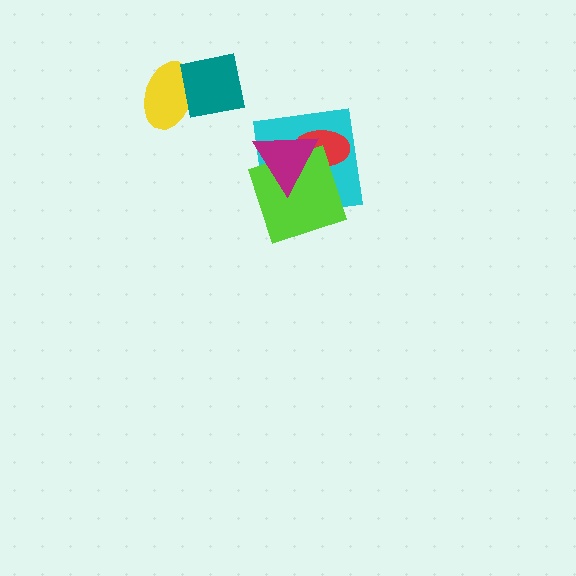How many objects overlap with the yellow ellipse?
1 object overlaps with the yellow ellipse.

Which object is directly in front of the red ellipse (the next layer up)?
The lime square is directly in front of the red ellipse.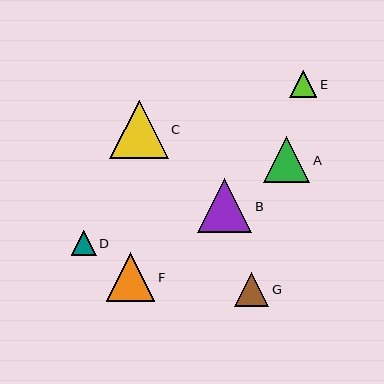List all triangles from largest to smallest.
From largest to smallest: C, B, F, A, G, E, D.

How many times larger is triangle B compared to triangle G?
Triangle B is approximately 1.6 times the size of triangle G.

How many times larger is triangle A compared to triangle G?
Triangle A is approximately 1.4 times the size of triangle G.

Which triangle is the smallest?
Triangle D is the smallest with a size of approximately 25 pixels.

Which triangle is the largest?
Triangle C is the largest with a size of approximately 58 pixels.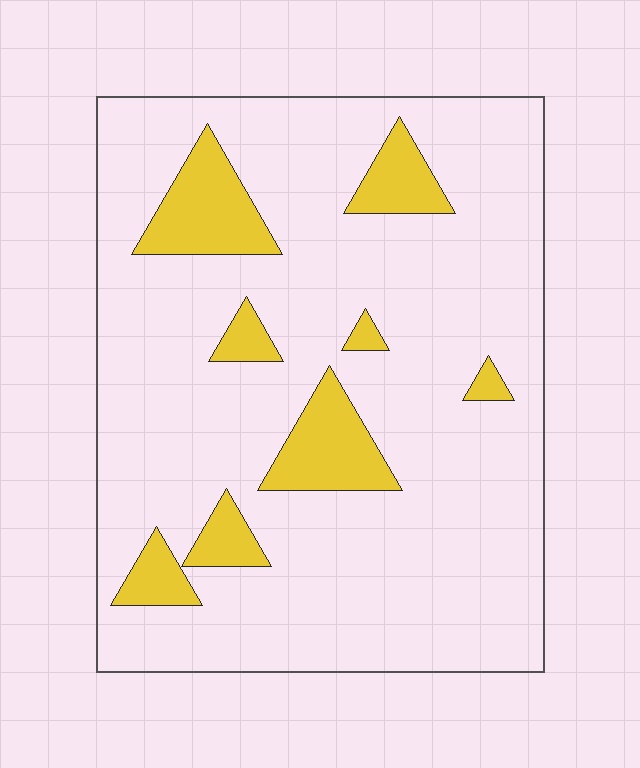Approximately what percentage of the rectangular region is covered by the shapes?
Approximately 15%.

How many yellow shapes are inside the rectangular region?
8.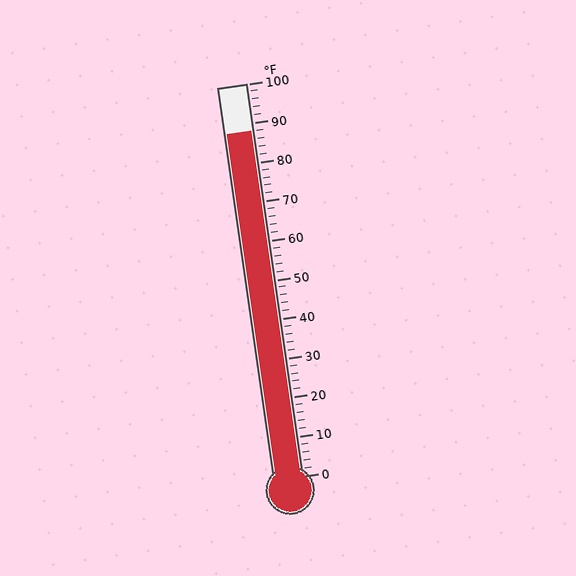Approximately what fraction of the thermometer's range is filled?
The thermometer is filled to approximately 90% of its range.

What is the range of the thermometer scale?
The thermometer scale ranges from 0°F to 100°F.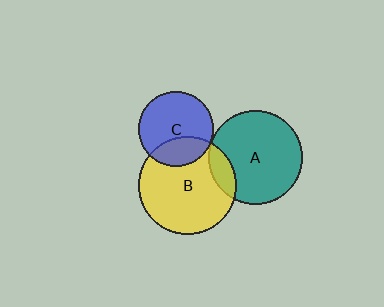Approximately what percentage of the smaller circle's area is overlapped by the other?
Approximately 30%.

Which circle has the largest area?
Circle B (yellow).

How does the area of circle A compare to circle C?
Approximately 1.6 times.